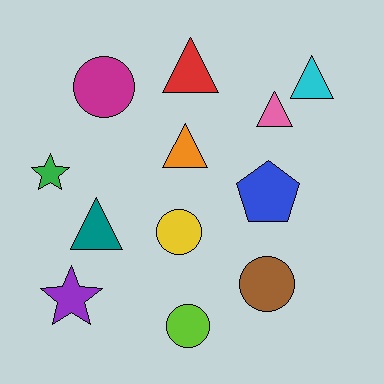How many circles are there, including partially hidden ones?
There are 4 circles.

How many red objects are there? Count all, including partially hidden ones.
There is 1 red object.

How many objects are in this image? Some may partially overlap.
There are 12 objects.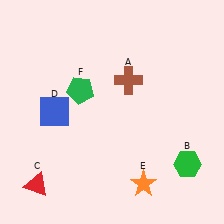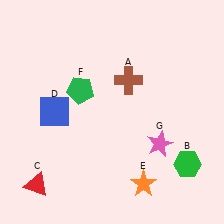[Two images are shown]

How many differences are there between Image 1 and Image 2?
There is 1 difference between the two images.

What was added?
A pink star (G) was added in Image 2.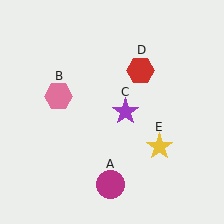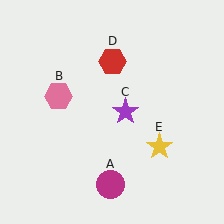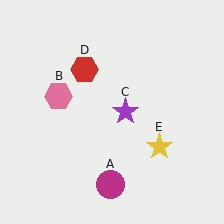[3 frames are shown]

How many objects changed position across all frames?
1 object changed position: red hexagon (object D).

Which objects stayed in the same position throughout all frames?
Magenta circle (object A) and pink hexagon (object B) and purple star (object C) and yellow star (object E) remained stationary.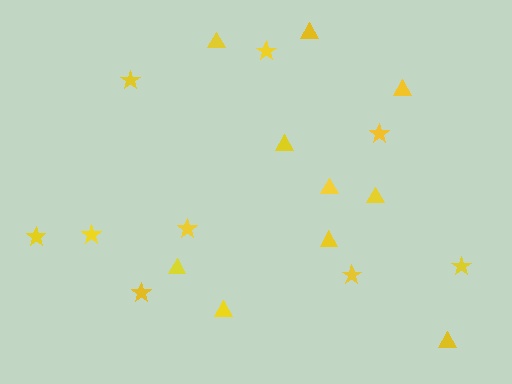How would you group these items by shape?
There are 2 groups: one group of stars (9) and one group of triangles (10).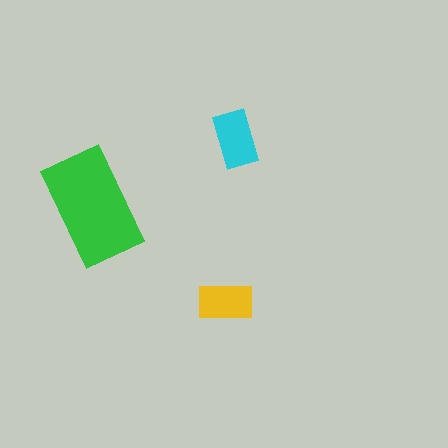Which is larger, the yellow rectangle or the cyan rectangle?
The cyan one.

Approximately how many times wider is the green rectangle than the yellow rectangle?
About 2 times wider.